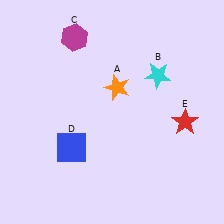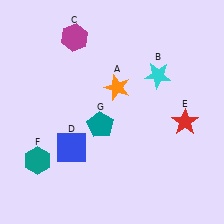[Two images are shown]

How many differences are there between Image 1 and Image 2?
There are 2 differences between the two images.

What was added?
A teal hexagon (F), a teal pentagon (G) were added in Image 2.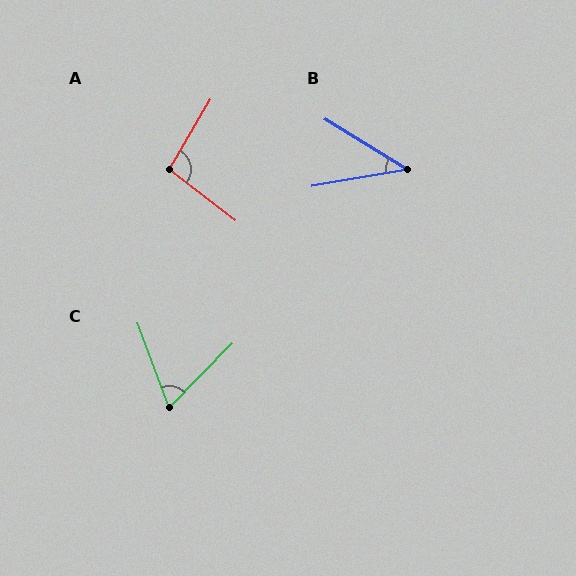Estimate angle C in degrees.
Approximately 65 degrees.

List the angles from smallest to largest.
B (42°), C (65°), A (97°).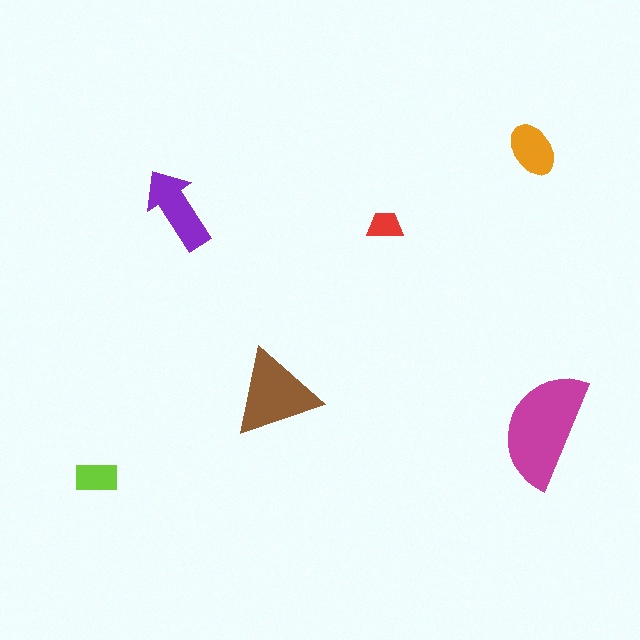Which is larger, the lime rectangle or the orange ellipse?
The orange ellipse.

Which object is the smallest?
The red trapezoid.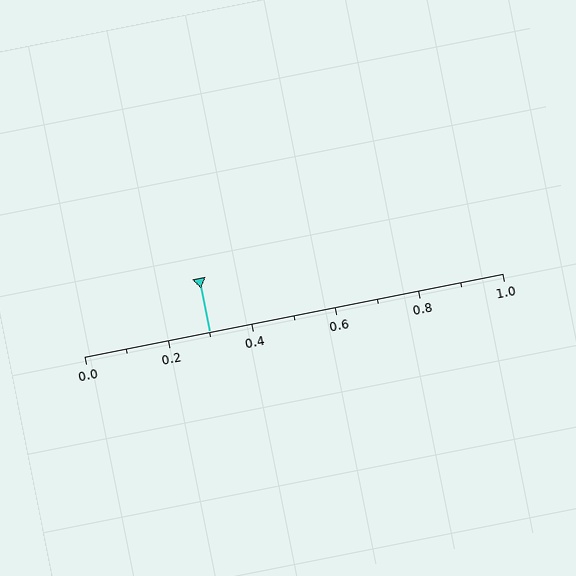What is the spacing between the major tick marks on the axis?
The major ticks are spaced 0.2 apart.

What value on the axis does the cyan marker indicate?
The marker indicates approximately 0.3.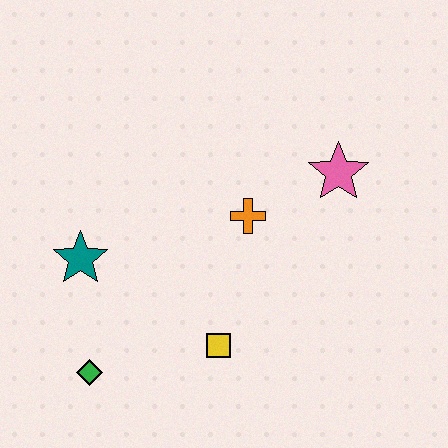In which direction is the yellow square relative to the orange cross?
The yellow square is below the orange cross.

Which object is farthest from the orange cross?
The green diamond is farthest from the orange cross.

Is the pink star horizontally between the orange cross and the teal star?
No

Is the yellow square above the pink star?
No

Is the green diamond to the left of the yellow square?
Yes